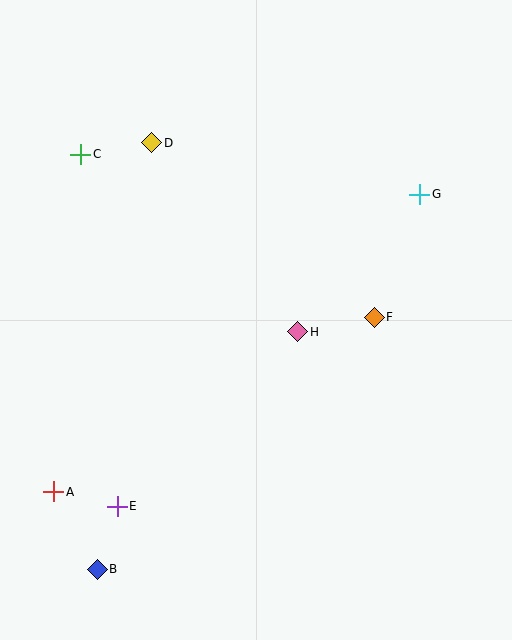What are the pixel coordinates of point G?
Point G is at (420, 194).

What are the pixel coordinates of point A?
Point A is at (54, 492).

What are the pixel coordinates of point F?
Point F is at (374, 317).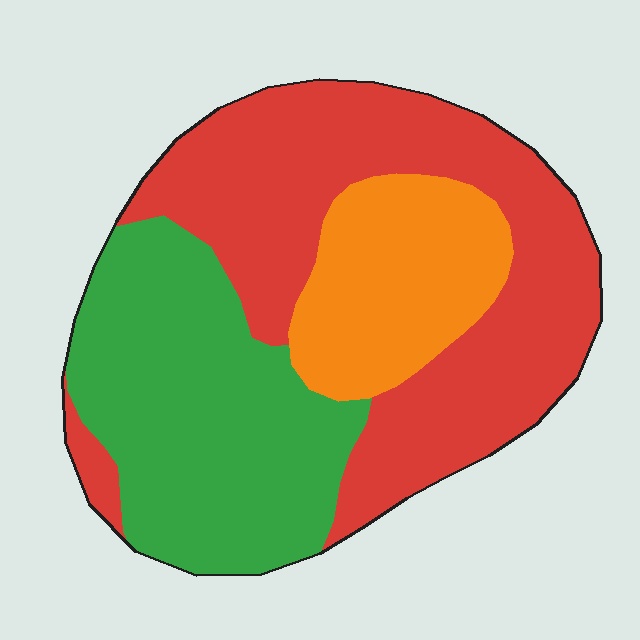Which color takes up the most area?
Red, at roughly 45%.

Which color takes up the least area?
Orange, at roughly 20%.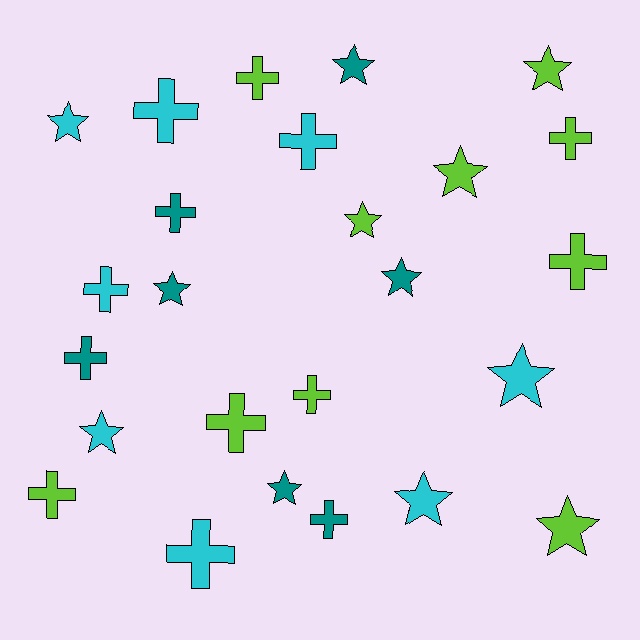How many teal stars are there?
There are 4 teal stars.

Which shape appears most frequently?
Cross, with 13 objects.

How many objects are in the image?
There are 25 objects.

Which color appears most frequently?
Lime, with 10 objects.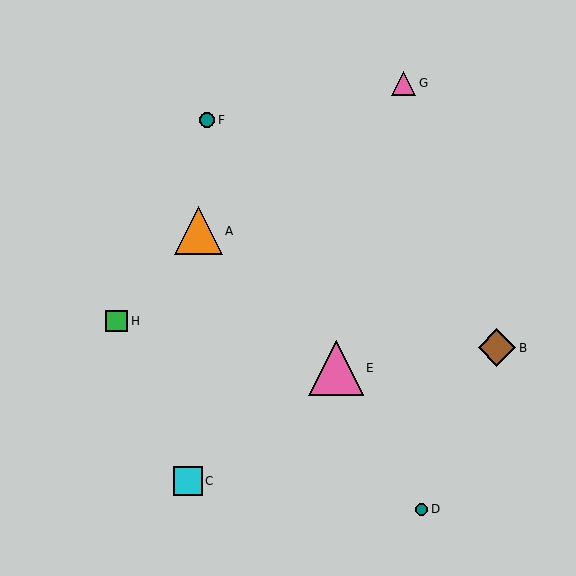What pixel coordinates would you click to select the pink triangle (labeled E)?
Click at (336, 368) to select the pink triangle E.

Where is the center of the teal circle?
The center of the teal circle is at (421, 509).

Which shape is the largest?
The pink triangle (labeled E) is the largest.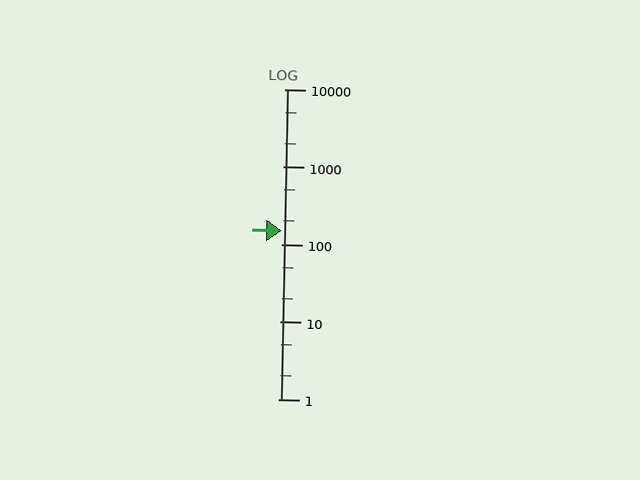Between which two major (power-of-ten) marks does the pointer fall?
The pointer is between 100 and 1000.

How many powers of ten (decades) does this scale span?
The scale spans 4 decades, from 1 to 10000.